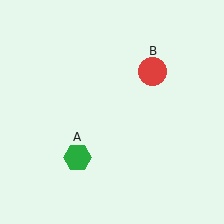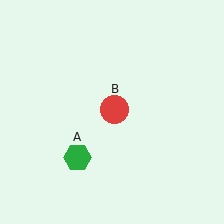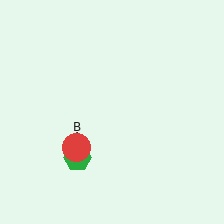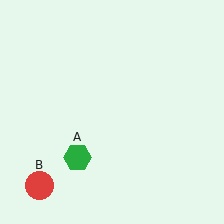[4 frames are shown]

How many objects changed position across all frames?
1 object changed position: red circle (object B).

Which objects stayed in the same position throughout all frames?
Green hexagon (object A) remained stationary.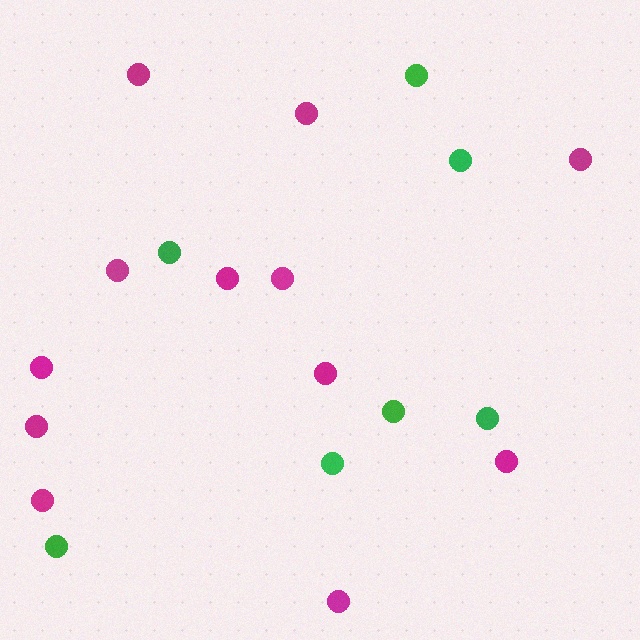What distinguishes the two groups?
There are 2 groups: one group of green circles (7) and one group of magenta circles (12).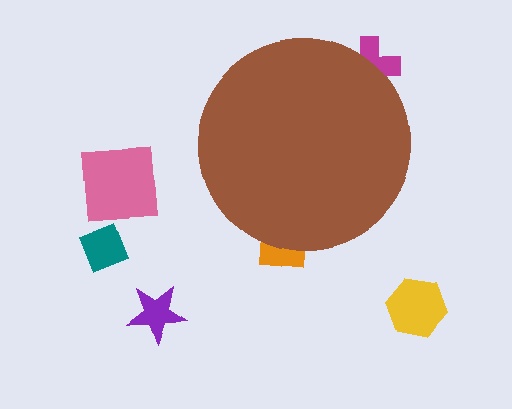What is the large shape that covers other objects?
A brown circle.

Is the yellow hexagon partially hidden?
No, the yellow hexagon is fully visible.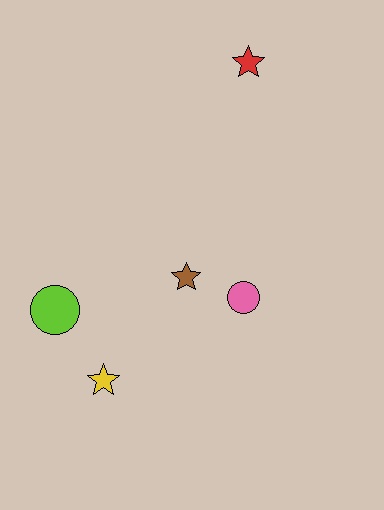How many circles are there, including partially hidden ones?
There are 2 circles.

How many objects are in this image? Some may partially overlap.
There are 5 objects.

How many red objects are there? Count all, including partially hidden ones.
There is 1 red object.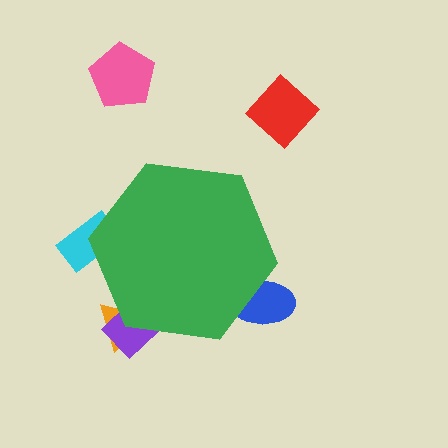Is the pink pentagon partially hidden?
No, the pink pentagon is fully visible.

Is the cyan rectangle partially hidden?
Yes, the cyan rectangle is partially hidden behind the green hexagon.